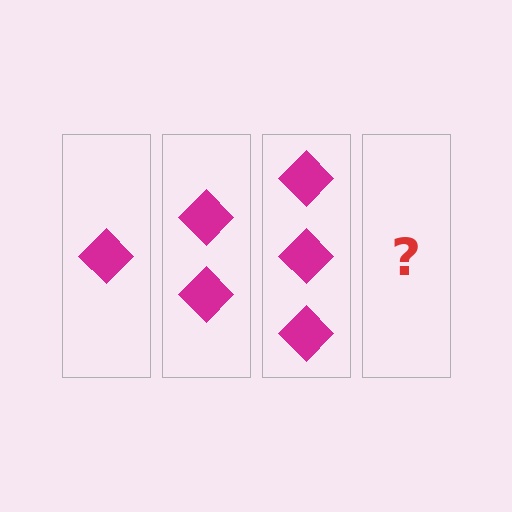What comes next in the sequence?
The next element should be 4 diamonds.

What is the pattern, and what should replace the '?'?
The pattern is that each step adds one more diamond. The '?' should be 4 diamonds.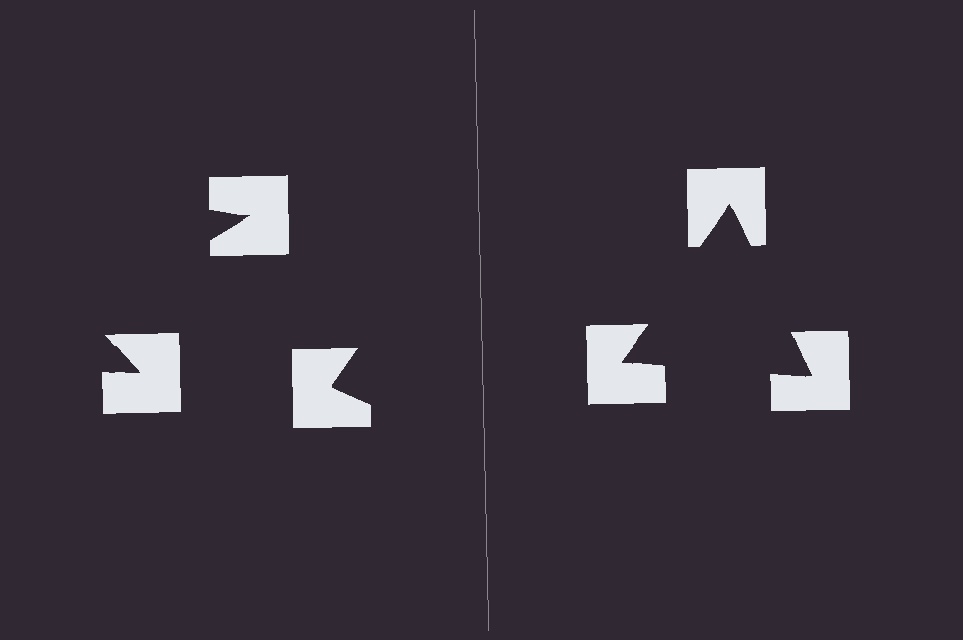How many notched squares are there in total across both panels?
6 — 3 on each side.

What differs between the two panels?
The notched squares are positioned identically on both sides; only the wedge orientations differ. On the right they align to a triangle; on the left they are misaligned.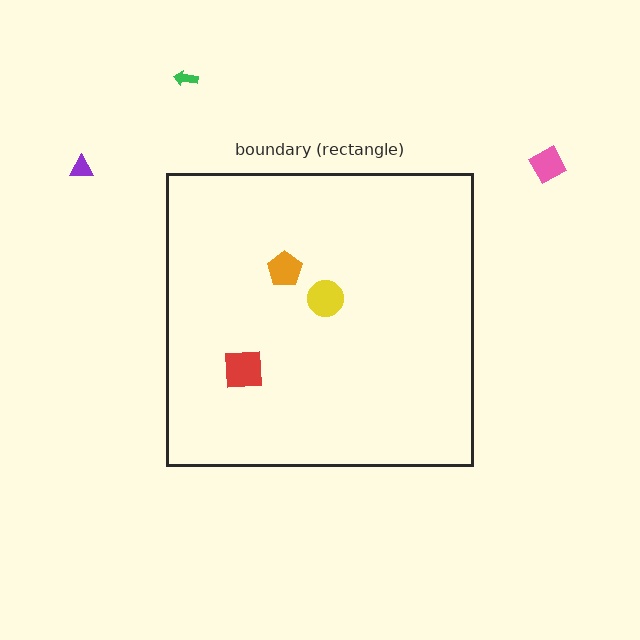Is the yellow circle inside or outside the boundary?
Inside.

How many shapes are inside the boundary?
3 inside, 3 outside.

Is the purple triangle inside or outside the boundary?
Outside.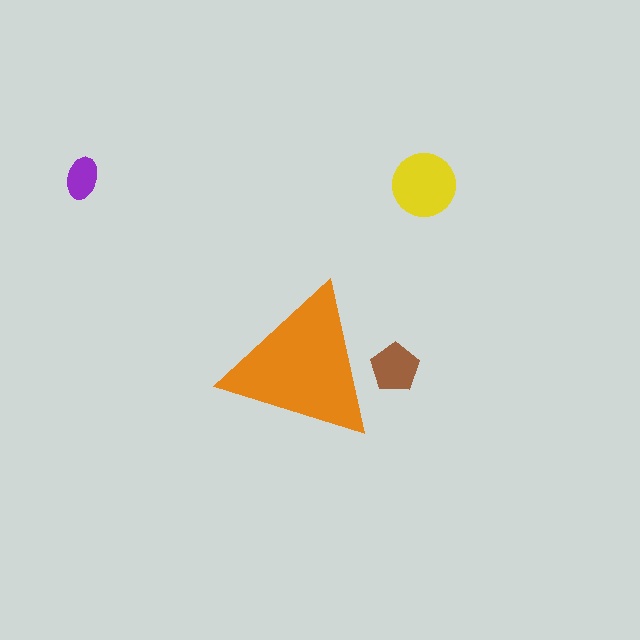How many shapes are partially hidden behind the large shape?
1 shape is partially hidden.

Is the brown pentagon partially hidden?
Yes, the brown pentagon is partially hidden behind the orange triangle.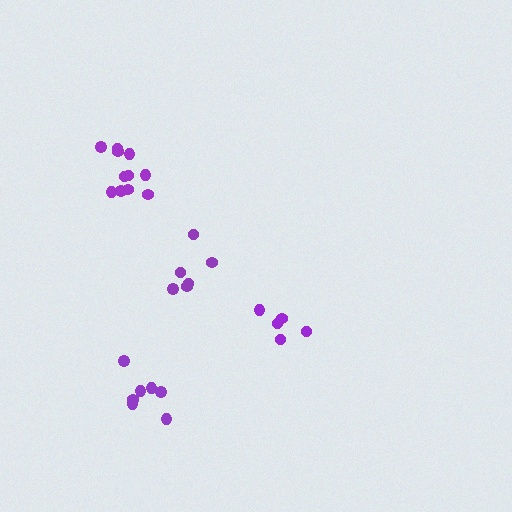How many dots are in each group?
Group 1: 5 dots, Group 2: 7 dots, Group 3: 11 dots, Group 4: 6 dots (29 total).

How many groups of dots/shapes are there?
There are 4 groups.